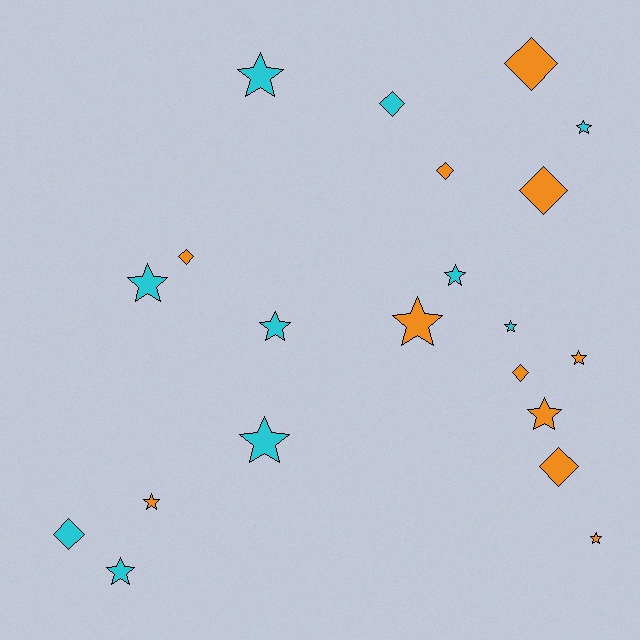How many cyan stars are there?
There are 8 cyan stars.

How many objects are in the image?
There are 21 objects.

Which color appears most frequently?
Orange, with 11 objects.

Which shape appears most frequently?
Star, with 13 objects.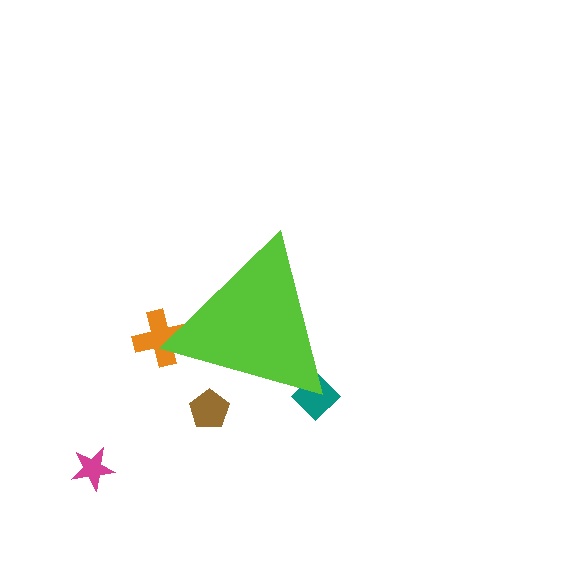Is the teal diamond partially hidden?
Yes, the teal diamond is partially hidden behind the lime triangle.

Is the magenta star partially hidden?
No, the magenta star is fully visible.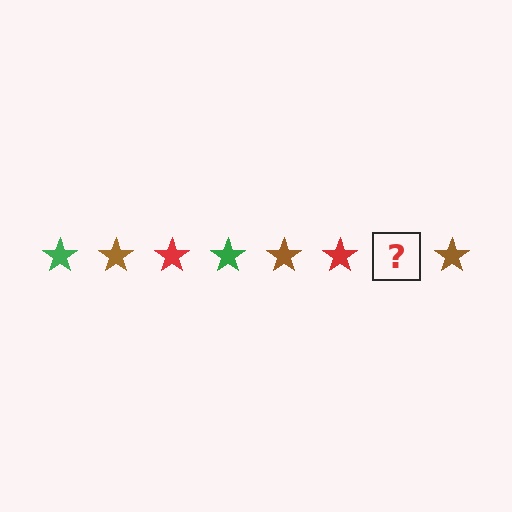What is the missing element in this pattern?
The missing element is a green star.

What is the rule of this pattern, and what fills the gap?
The rule is that the pattern cycles through green, brown, red stars. The gap should be filled with a green star.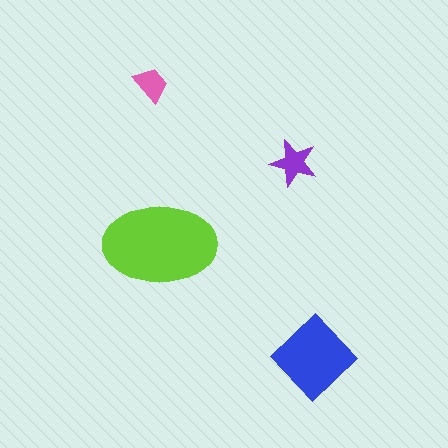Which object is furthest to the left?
The pink trapezoid is leftmost.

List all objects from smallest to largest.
The pink trapezoid, the purple star, the blue diamond, the lime ellipse.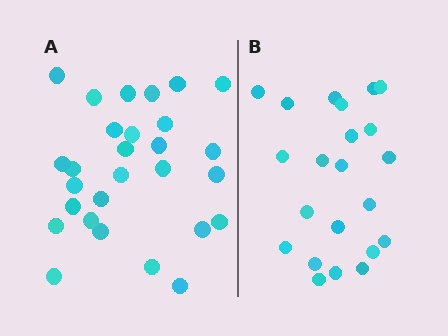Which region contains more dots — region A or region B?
Region A (the left region) has more dots.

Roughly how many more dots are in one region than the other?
Region A has about 6 more dots than region B.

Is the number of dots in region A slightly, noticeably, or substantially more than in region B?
Region A has noticeably more, but not dramatically so. The ratio is roughly 1.3 to 1.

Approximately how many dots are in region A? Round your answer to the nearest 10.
About 30 dots. (The exact count is 28, which rounds to 30.)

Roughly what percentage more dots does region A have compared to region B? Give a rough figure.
About 25% more.